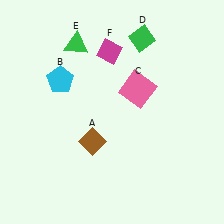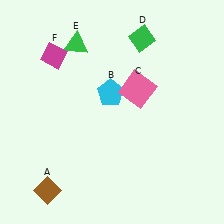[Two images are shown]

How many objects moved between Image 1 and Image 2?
3 objects moved between the two images.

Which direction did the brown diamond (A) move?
The brown diamond (A) moved down.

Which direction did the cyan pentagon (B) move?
The cyan pentagon (B) moved right.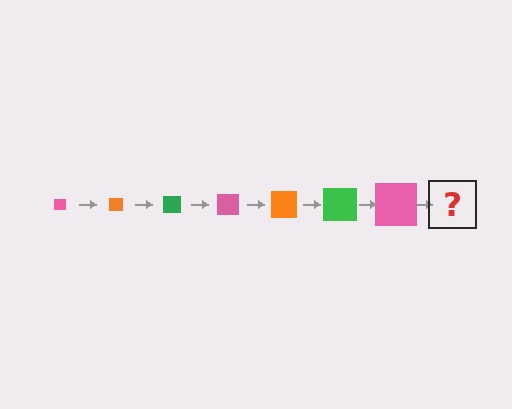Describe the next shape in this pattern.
It should be an orange square, larger than the previous one.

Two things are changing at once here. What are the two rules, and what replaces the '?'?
The two rules are that the square grows larger each step and the color cycles through pink, orange, and green. The '?' should be an orange square, larger than the previous one.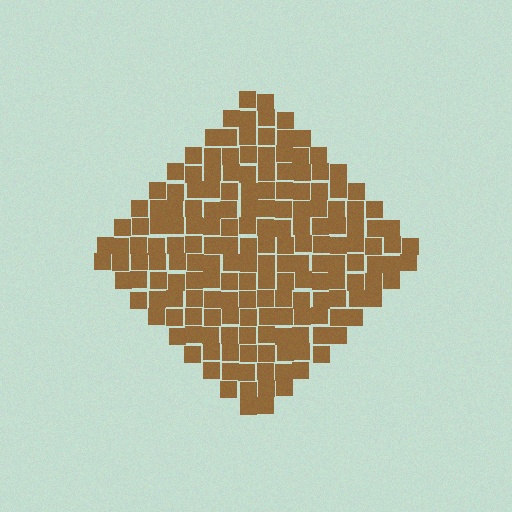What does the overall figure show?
The overall figure shows a diamond.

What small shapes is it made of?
It is made of small squares.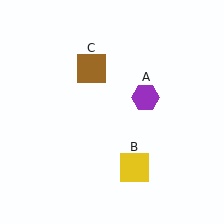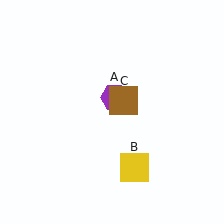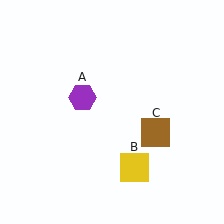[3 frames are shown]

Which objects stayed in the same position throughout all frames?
Yellow square (object B) remained stationary.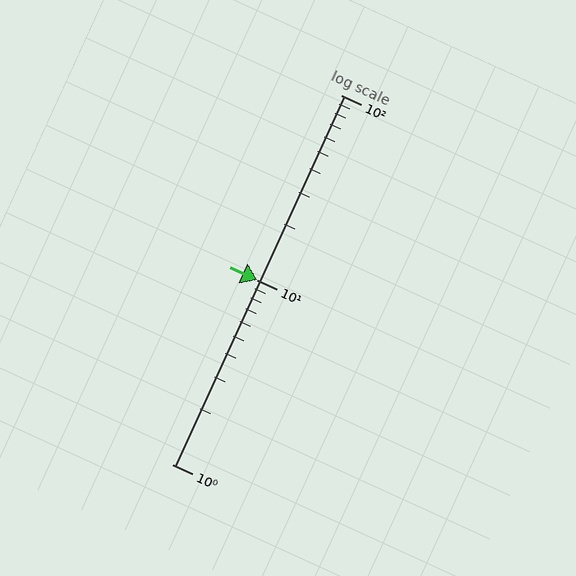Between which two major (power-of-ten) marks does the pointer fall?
The pointer is between 10 and 100.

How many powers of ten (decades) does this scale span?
The scale spans 2 decades, from 1 to 100.